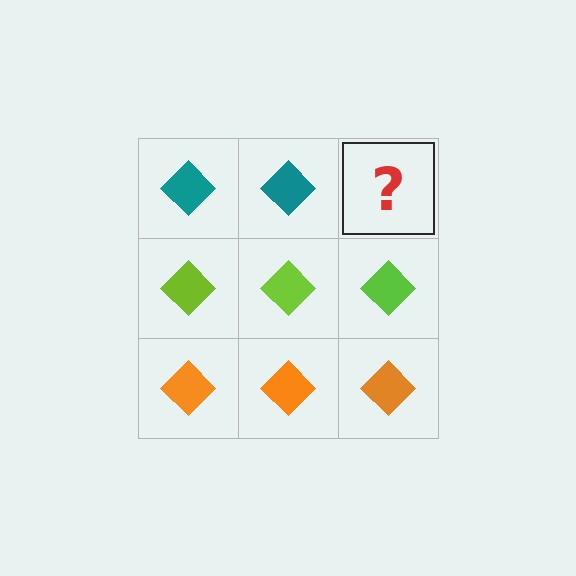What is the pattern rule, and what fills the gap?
The rule is that each row has a consistent color. The gap should be filled with a teal diamond.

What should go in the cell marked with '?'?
The missing cell should contain a teal diamond.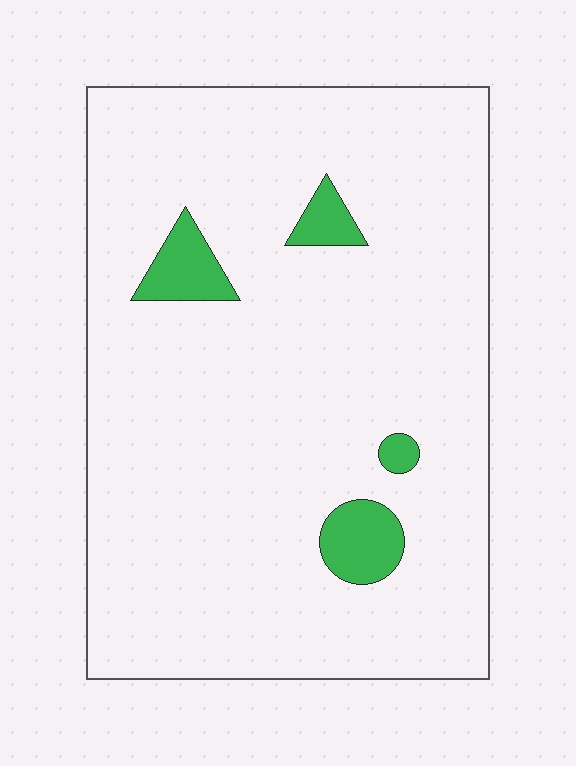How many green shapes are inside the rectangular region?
4.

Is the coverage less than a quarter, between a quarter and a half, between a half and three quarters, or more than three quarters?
Less than a quarter.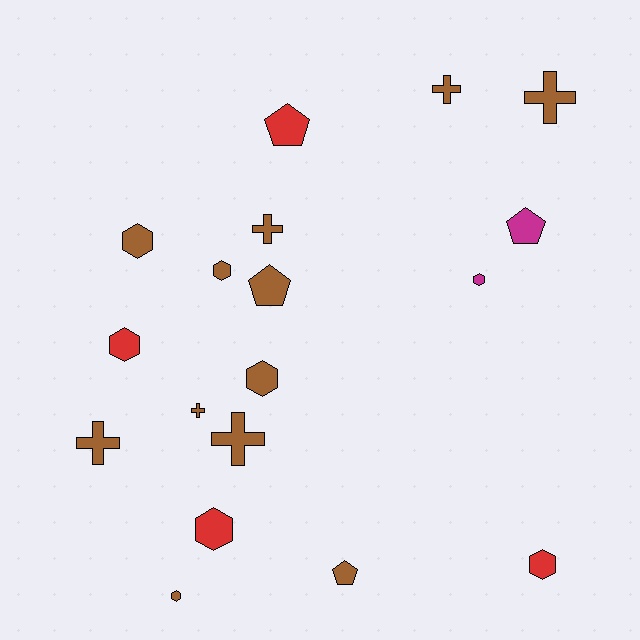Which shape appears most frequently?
Hexagon, with 8 objects.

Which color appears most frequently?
Brown, with 12 objects.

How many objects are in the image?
There are 18 objects.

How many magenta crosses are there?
There are no magenta crosses.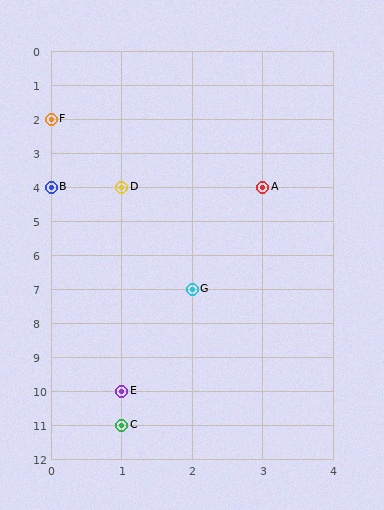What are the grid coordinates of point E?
Point E is at grid coordinates (1, 10).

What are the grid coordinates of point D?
Point D is at grid coordinates (1, 4).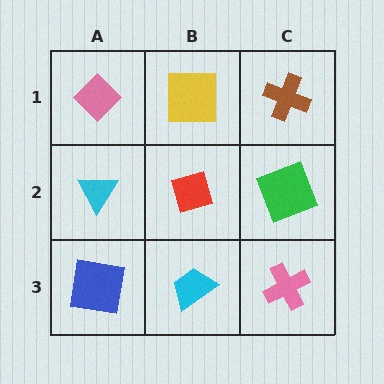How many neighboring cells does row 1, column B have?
3.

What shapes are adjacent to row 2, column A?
A pink diamond (row 1, column A), a blue square (row 3, column A), a red diamond (row 2, column B).